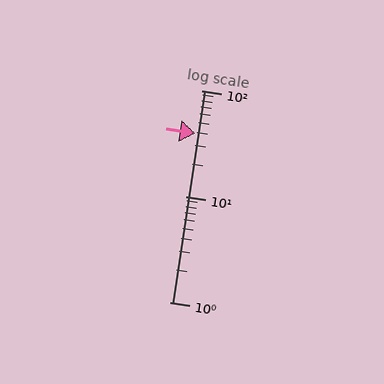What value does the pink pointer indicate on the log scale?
The pointer indicates approximately 39.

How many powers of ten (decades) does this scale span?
The scale spans 2 decades, from 1 to 100.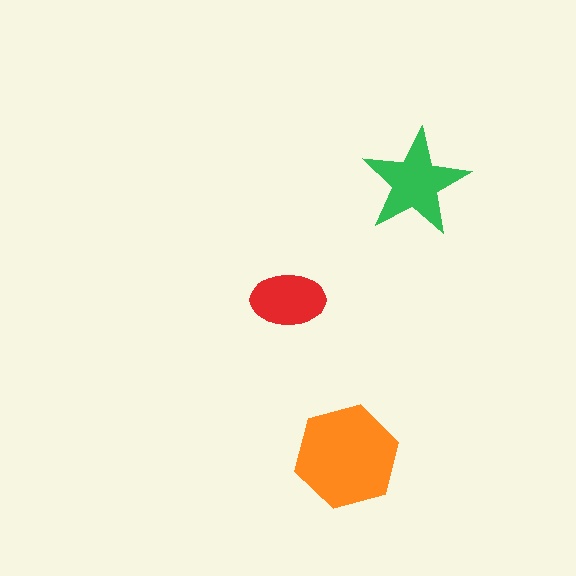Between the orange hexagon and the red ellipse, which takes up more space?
The orange hexagon.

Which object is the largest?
The orange hexagon.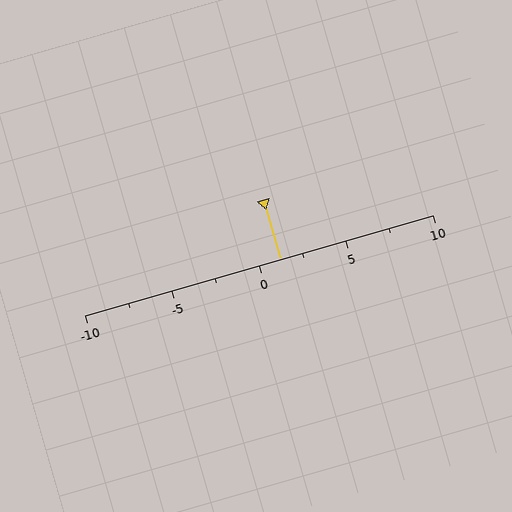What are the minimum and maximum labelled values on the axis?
The axis runs from -10 to 10.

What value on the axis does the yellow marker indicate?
The marker indicates approximately 1.2.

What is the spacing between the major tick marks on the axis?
The major ticks are spaced 5 apart.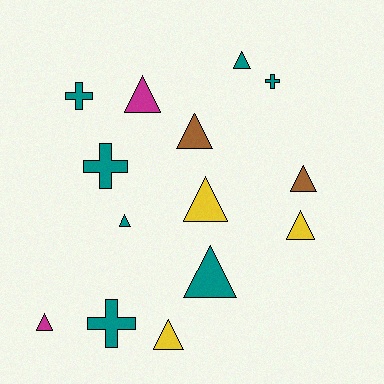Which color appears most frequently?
Teal, with 7 objects.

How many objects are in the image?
There are 14 objects.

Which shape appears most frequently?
Triangle, with 10 objects.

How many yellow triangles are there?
There are 3 yellow triangles.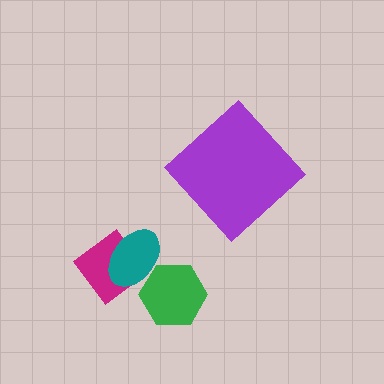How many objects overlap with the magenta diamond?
1 object overlaps with the magenta diamond.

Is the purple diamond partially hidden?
No, no other shape covers it.